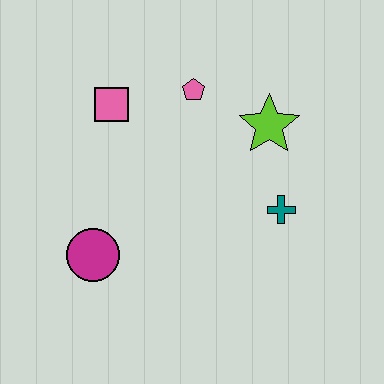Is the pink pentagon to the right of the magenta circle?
Yes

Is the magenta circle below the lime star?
Yes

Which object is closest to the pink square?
The pink pentagon is closest to the pink square.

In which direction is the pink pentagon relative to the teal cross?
The pink pentagon is above the teal cross.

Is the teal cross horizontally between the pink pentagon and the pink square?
No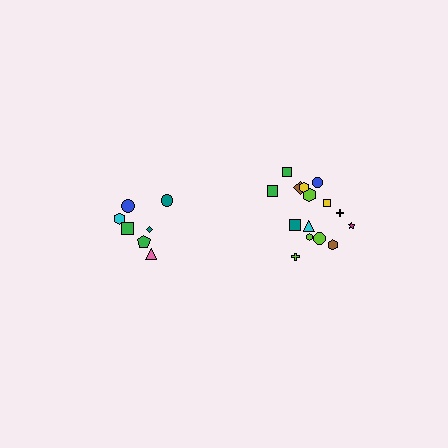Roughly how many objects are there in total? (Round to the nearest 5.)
Roughly 20 objects in total.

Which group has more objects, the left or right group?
The right group.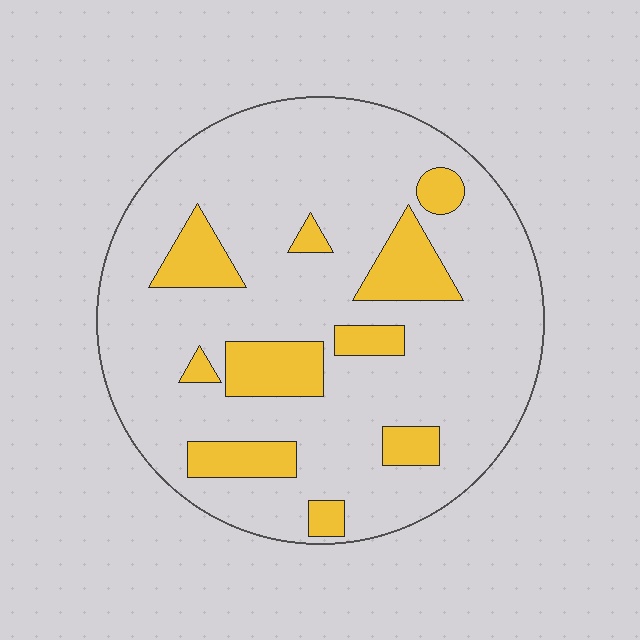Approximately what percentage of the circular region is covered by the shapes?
Approximately 20%.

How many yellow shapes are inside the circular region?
10.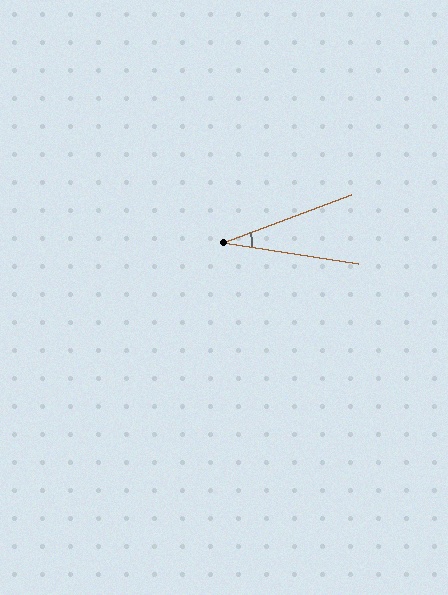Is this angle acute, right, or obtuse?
It is acute.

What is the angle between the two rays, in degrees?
Approximately 30 degrees.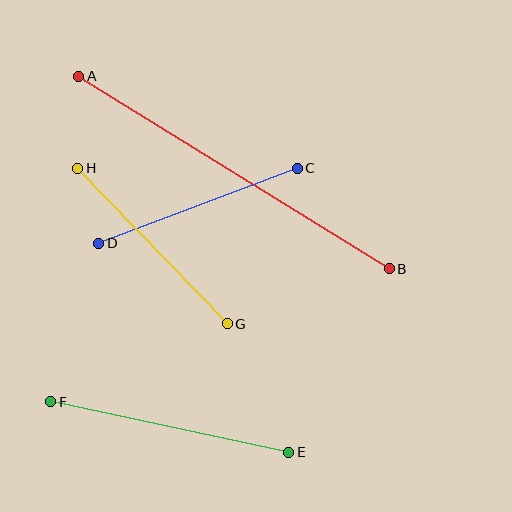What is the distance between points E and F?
The distance is approximately 243 pixels.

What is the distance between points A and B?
The distance is approximately 365 pixels.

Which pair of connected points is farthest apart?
Points A and B are farthest apart.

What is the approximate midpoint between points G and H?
The midpoint is at approximately (153, 246) pixels.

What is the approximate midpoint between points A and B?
The midpoint is at approximately (234, 172) pixels.